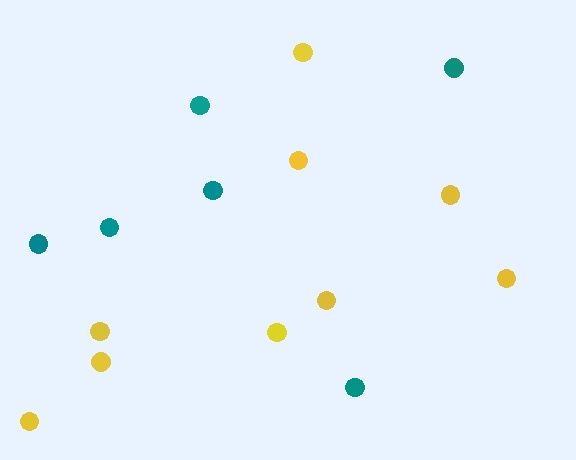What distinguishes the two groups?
There are 2 groups: one group of yellow circles (9) and one group of teal circles (6).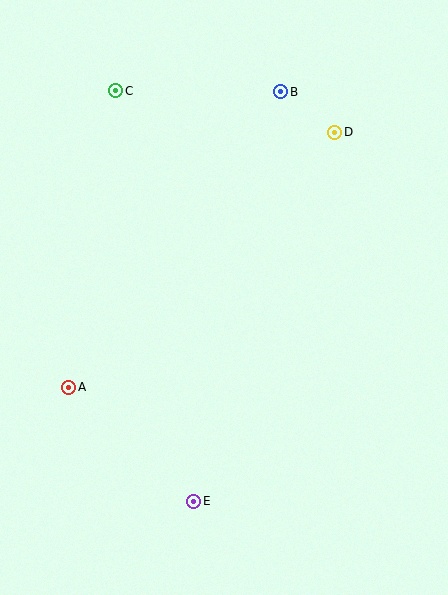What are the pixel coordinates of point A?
Point A is at (69, 387).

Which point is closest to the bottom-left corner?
Point E is closest to the bottom-left corner.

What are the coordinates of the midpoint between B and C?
The midpoint between B and C is at (198, 91).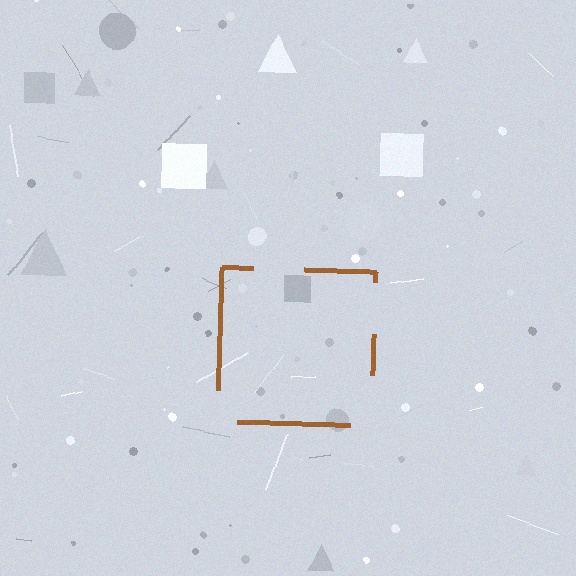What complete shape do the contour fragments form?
The contour fragments form a square.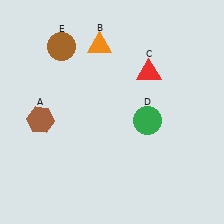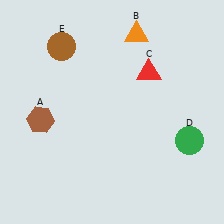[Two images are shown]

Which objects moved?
The objects that moved are: the orange triangle (B), the green circle (D).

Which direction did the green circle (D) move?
The green circle (D) moved right.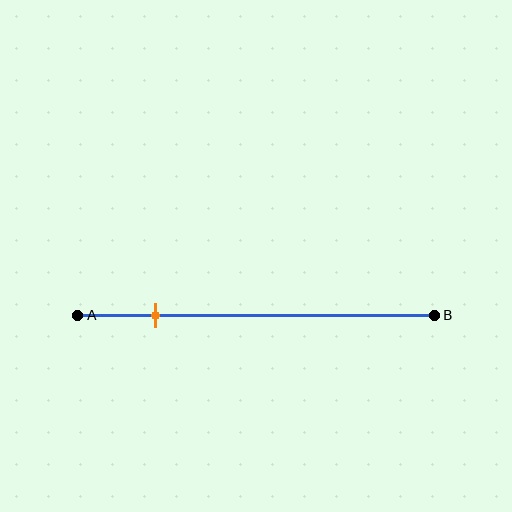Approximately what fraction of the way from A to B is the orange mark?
The orange mark is approximately 20% of the way from A to B.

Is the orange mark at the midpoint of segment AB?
No, the mark is at about 20% from A, not at the 50% midpoint.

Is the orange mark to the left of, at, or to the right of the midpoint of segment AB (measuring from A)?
The orange mark is to the left of the midpoint of segment AB.